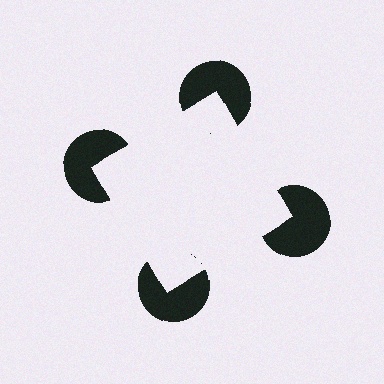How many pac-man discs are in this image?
There are 4 — one at each vertex of the illusory square.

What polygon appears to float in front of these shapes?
An illusory square — its edges are inferred from the aligned wedge cuts in the pac-man discs, not physically drawn.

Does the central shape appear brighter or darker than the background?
It typically appears slightly brighter than the background, even though no actual brightness change is drawn.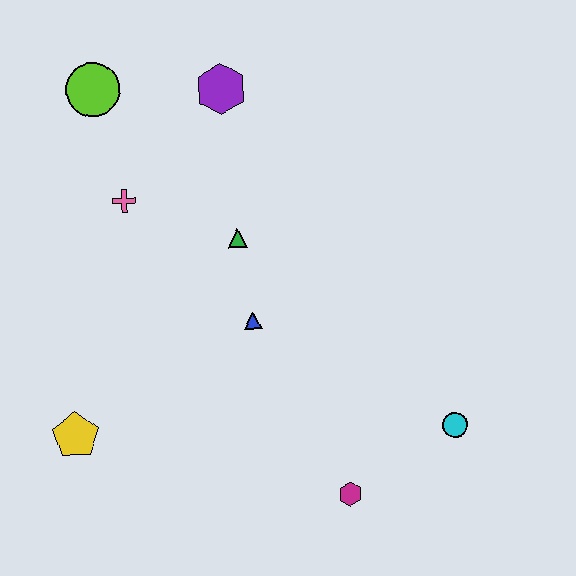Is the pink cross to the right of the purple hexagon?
No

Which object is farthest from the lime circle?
The cyan circle is farthest from the lime circle.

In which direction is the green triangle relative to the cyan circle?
The green triangle is to the left of the cyan circle.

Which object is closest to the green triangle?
The blue triangle is closest to the green triangle.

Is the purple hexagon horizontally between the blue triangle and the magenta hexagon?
No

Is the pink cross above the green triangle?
Yes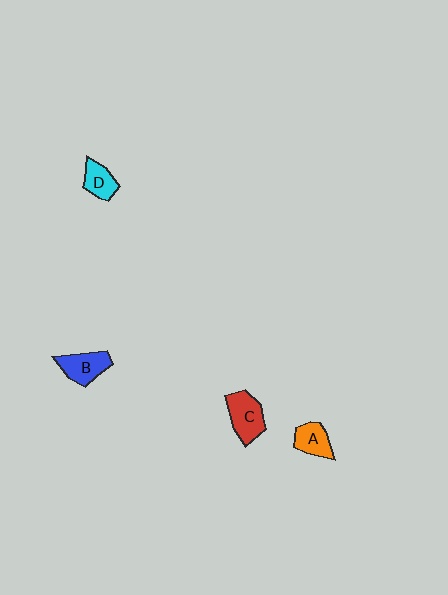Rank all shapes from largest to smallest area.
From largest to smallest: C (red), B (blue), A (orange), D (cyan).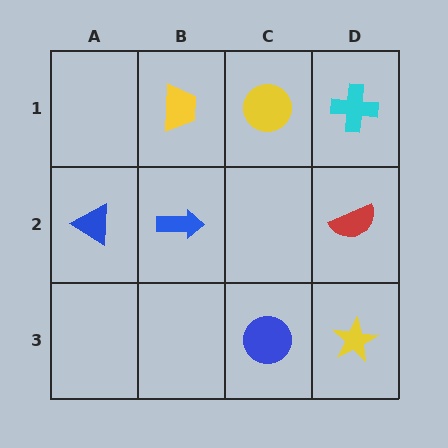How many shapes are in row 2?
3 shapes.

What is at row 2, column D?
A red semicircle.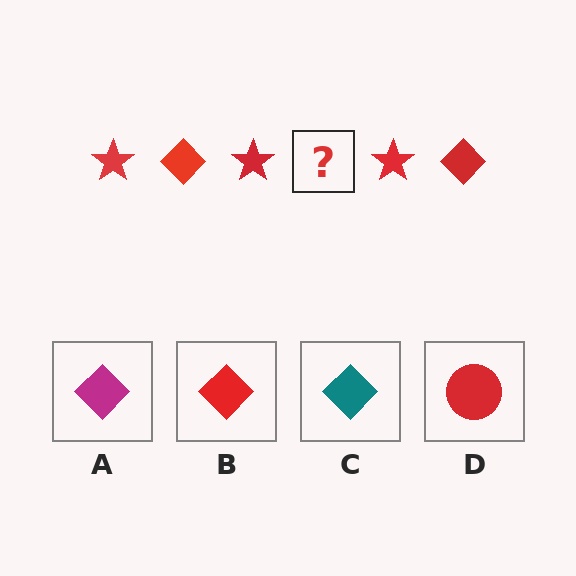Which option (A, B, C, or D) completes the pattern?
B.